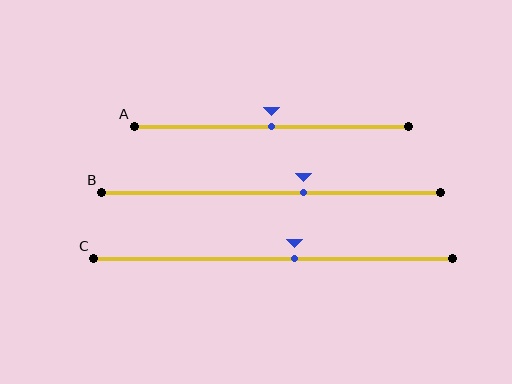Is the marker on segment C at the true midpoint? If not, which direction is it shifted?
No, the marker on segment C is shifted to the right by about 6% of the segment length.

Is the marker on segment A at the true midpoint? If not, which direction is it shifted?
Yes, the marker on segment A is at the true midpoint.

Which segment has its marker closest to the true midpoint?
Segment A has its marker closest to the true midpoint.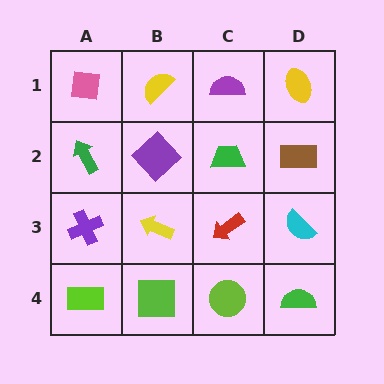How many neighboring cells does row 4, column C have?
3.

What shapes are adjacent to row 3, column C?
A green trapezoid (row 2, column C), a lime circle (row 4, column C), a yellow arrow (row 3, column B), a cyan semicircle (row 3, column D).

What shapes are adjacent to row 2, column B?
A yellow semicircle (row 1, column B), a yellow arrow (row 3, column B), a green arrow (row 2, column A), a green trapezoid (row 2, column C).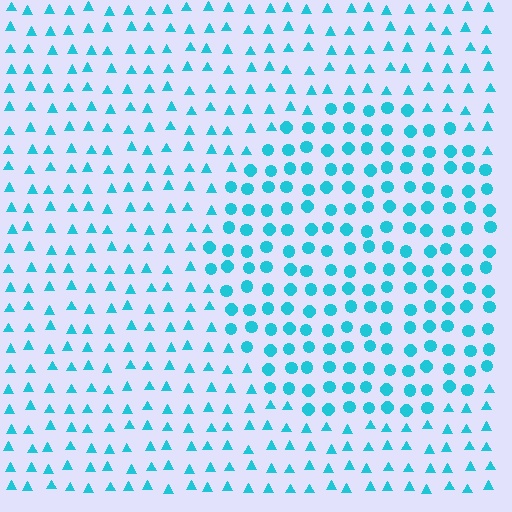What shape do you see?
I see a circle.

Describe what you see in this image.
The image is filled with small cyan elements arranged in a uniform grid. A circle-shaped region contains circles, while the surrounding area contains triangles. The boundary is defined purely by the change in element shape.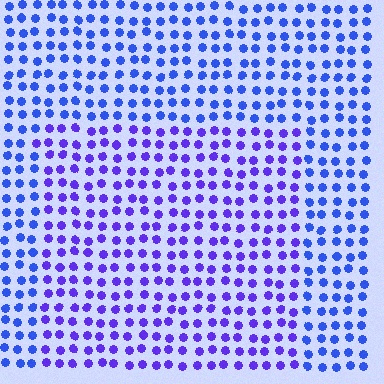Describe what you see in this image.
The image is filled with small blue elements in a uniform arrangement. A rectangle-shaped region is visible where the elements are tinted to a slightly different hue, forming a subtle color boundary.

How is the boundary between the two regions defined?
The boundary is defined purely by a slight shift in hue (about 29 degrees). Spacing, size, and orientation are identical on both sides.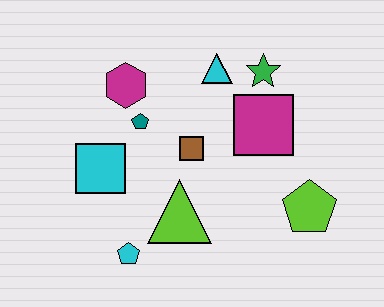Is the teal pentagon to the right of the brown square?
No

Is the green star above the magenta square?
Yes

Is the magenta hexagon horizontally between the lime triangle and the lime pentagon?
No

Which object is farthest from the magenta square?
The cyan pentagon is farthest from the magenta square.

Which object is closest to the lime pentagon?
The magenta square is closest to the lime pentagon.